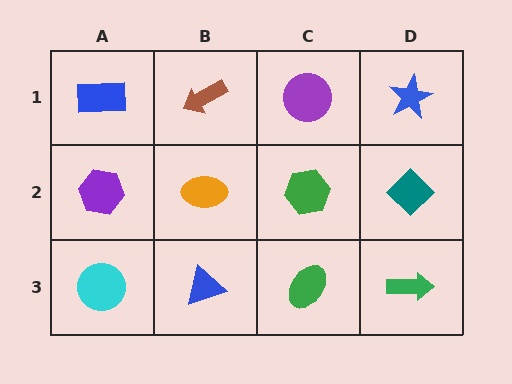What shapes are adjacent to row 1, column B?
An orange ellipse (row 2, column B), a blue rectangle (row 1, column A), a purple circle (row 1, column C).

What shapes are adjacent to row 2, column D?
A blue star (row 1, column D), a green arrow (row 3, column D), a green hexagon (row 2, column C).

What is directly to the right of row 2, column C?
A teal diamond.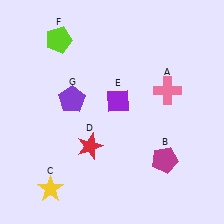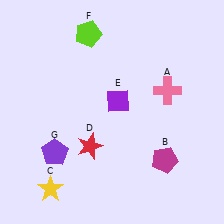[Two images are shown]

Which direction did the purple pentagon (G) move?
The purple pentagon (G) moved down.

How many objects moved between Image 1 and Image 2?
2 objects moved between the two images.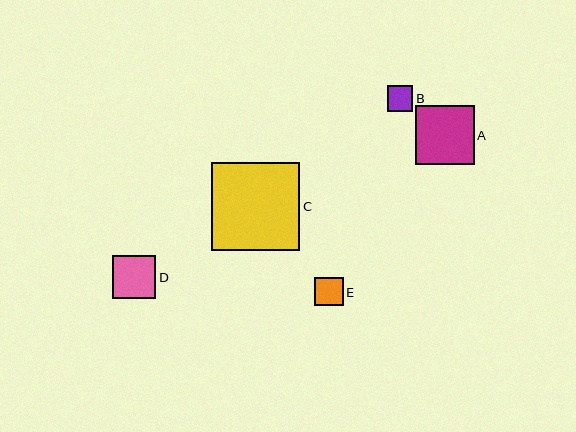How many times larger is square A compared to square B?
Square A is approximately 2.3 times the size of square B.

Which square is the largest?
Square C is the largest with a size of approximately 88 pixels.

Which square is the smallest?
Square B is the smallest with a size of approximately 25 pixels.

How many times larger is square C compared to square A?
Square C is approximately 1.5 times the size of square A.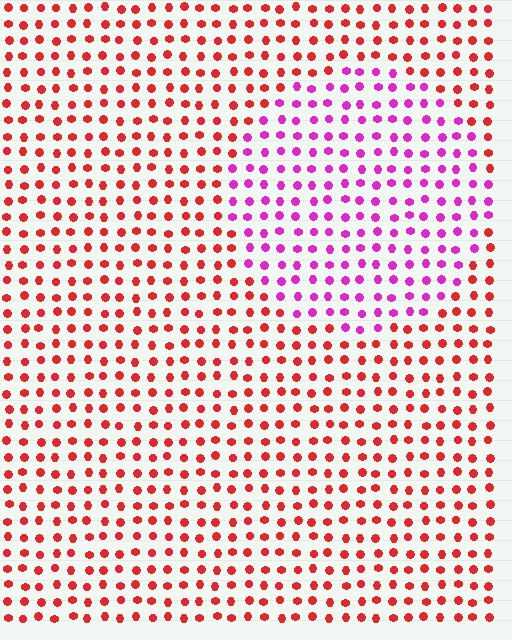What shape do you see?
I see a circle.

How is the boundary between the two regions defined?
The boundary is defined purely by a slight shift in hue (about 50 degrees). Spacing, size, and orientation are identical on both sides.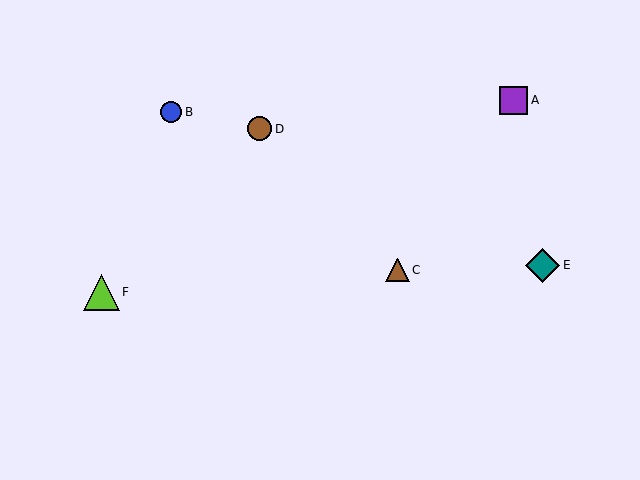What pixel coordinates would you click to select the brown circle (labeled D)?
Click at (260, 129) to select the brown circle D.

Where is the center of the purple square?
The center of the purple square is at (514, 100).